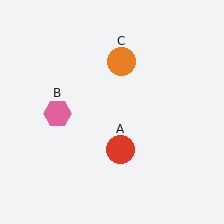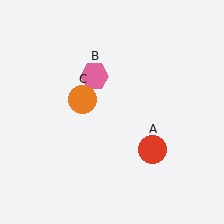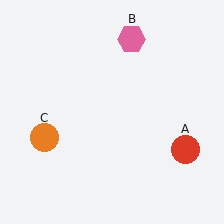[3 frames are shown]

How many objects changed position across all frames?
3 objects changed position: red circle (object A), pink hexagon (object B), orange circle (object C).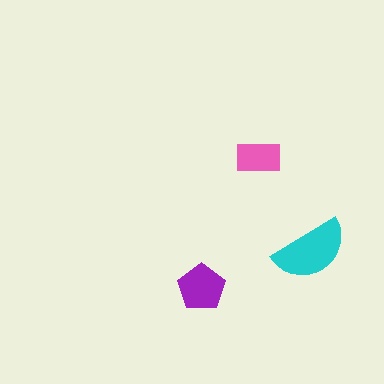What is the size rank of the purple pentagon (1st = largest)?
2nd.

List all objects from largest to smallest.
The cyan semicircle, the purple pentagon, the pink rectangle.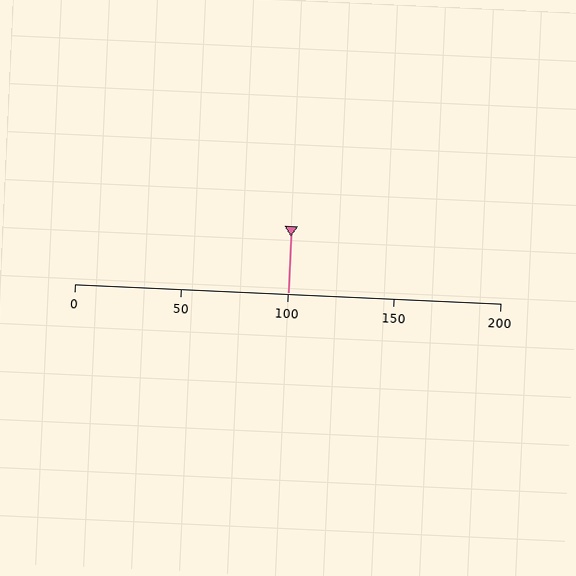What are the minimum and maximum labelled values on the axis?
The axis runs from 0 to 200.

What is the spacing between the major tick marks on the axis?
The major ticks are spaced 50 apart.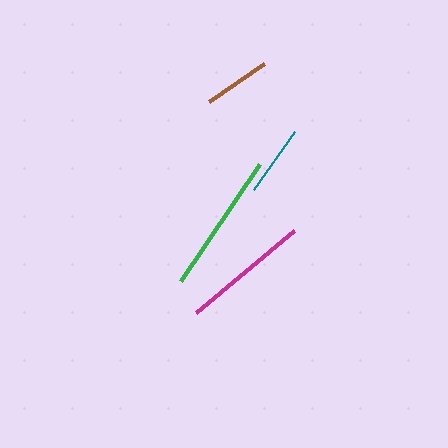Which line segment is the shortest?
The brown line is the shortest at approximately 67 pixels.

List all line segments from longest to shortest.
From longest to shortest: green, magenta, teal, brown.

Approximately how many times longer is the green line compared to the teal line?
The green line is approximately 2.0 times the length of the teal line.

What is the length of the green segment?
The green segment is approximately 141 pixels long.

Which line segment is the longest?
The green line is the longest at approximately 141 pixels.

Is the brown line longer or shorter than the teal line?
The teal line is longer than the brown line.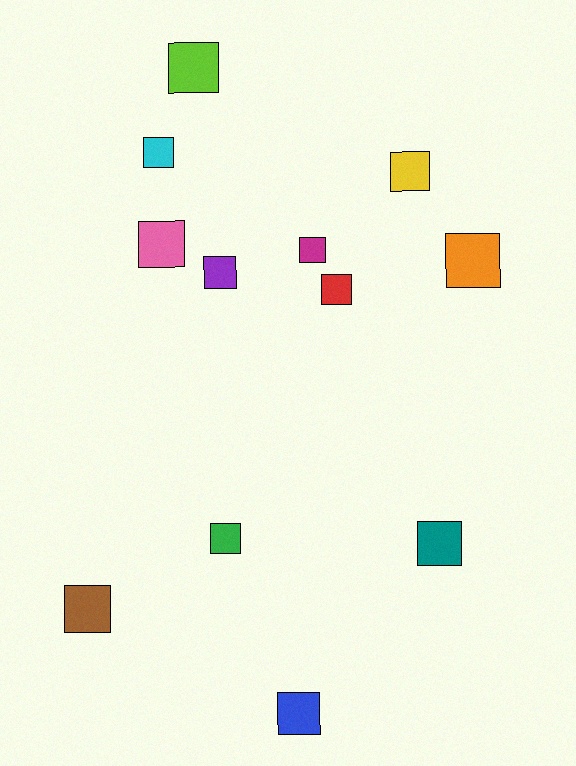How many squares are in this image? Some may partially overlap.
There are 12 squares.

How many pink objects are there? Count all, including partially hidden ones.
There is 1 pink object.